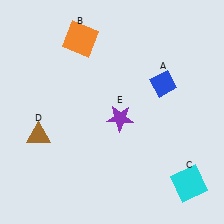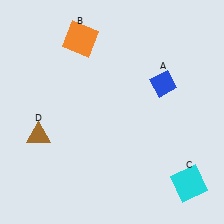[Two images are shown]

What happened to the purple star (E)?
The purple star (E) was removed in Image 2. It was in the bottom-right area of Image 1.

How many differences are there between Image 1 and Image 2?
There is 1 difference between the two images.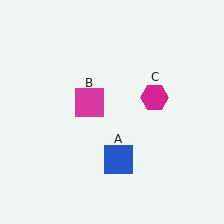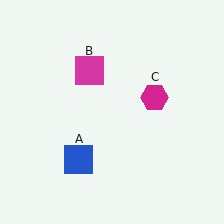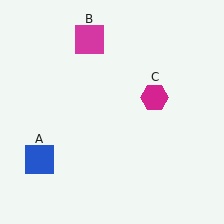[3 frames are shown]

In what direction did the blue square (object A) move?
The blue square (object A) moved left.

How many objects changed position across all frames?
2 objects changed position: blue square (object A), magenta square (object B).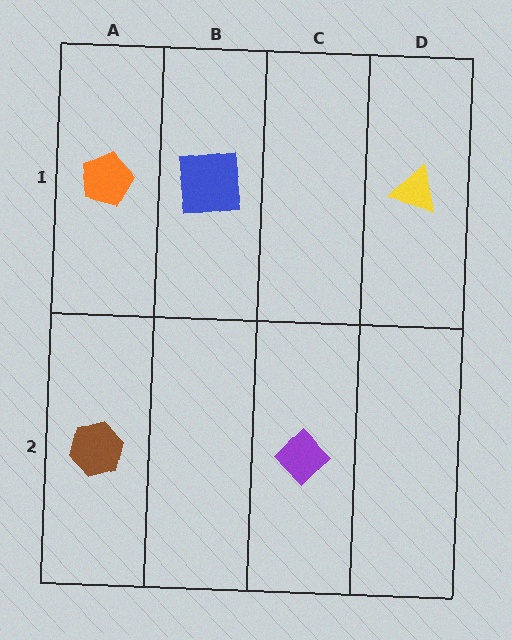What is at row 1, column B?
A blue square.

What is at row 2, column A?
A brown hexagon.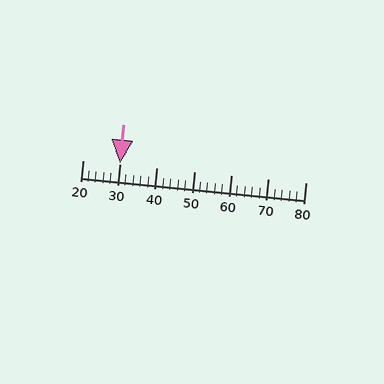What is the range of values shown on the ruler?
The ruler shows values from 20 to 80.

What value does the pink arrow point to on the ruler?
The pink arrow points to approximately 30.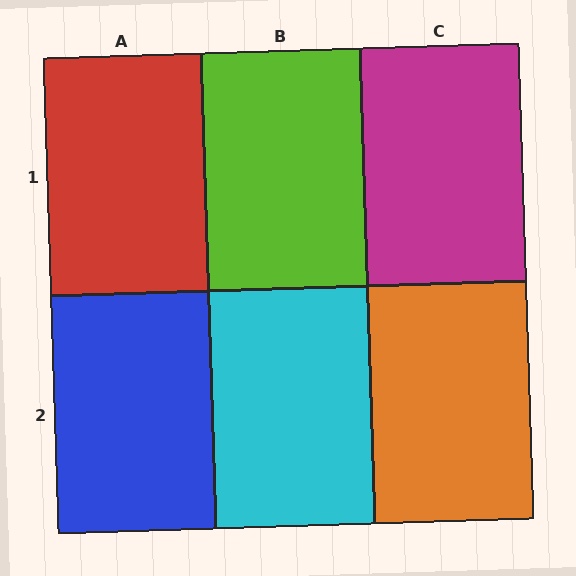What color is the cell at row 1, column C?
Magenta.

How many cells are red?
1 cell is red.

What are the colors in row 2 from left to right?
Blue, cyan, orange.